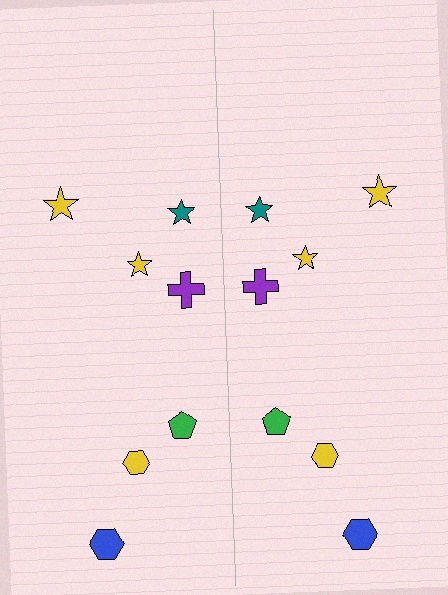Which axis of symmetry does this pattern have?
The pattern has a vertical axis of symmetry running through the center of the image.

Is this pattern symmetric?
Yes, this pattern has bilateral (reflection) symmetry.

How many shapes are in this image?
There are 14 shapes in this image.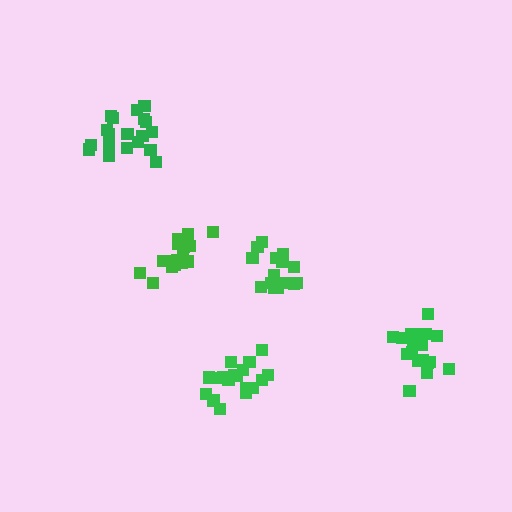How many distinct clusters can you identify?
There are 5 distinct clusters.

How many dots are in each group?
Group 1: 15 dots, Group 2: 19 dots, Group 3: 18 dots, Group 4: 20 dots, Group 5: 19 dots (91 total).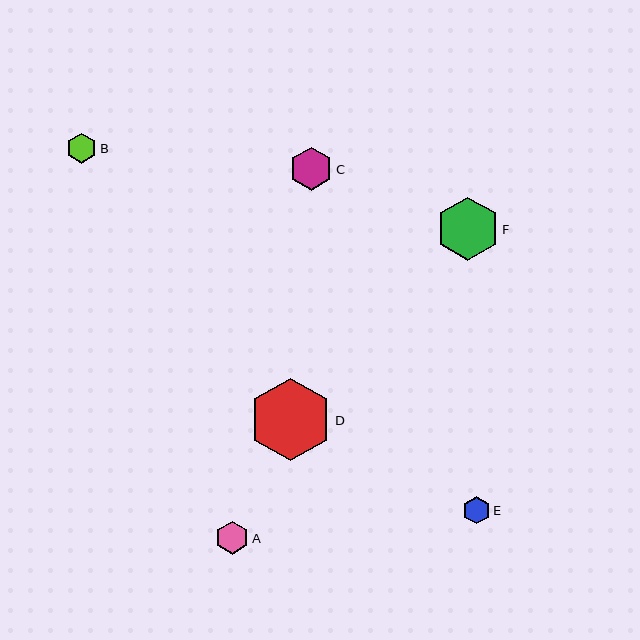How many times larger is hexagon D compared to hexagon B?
Hexagon D is approximately 2.7 times the size of hexagon B.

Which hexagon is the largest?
Hexagon D is the largest with a size of approximately 82 pixels.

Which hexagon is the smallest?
Hexagon E is the smallest with a size of approximately 28 pixels.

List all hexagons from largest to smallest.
From largest to smallest: D, F, C, A, B, E.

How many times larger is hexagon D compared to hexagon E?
Hexagon D is approximately 3.0 times the size of hexagon E.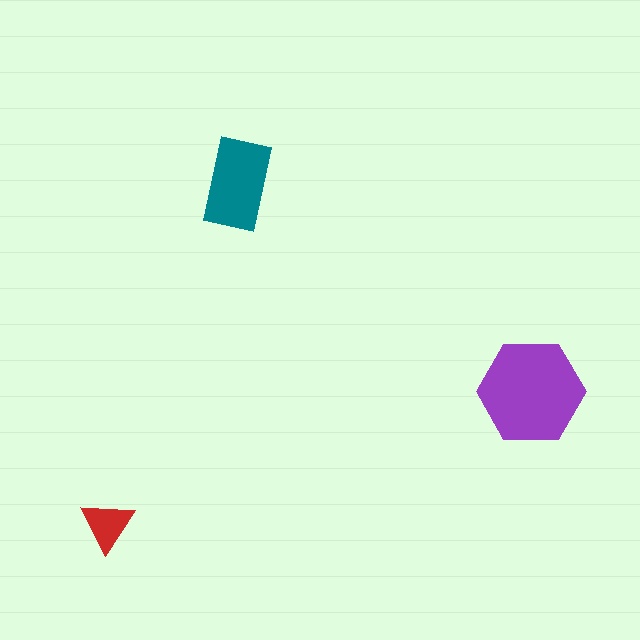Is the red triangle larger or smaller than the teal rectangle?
Smaller.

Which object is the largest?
The purple hexagon.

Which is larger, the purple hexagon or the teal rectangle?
The purple hexagon.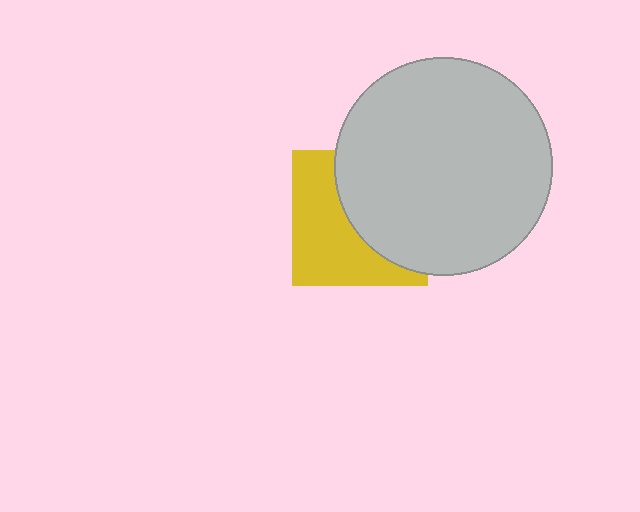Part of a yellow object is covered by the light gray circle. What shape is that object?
It is a square.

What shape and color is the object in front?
The object in front is a light gray circle.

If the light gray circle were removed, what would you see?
You would see the complete yellow square.